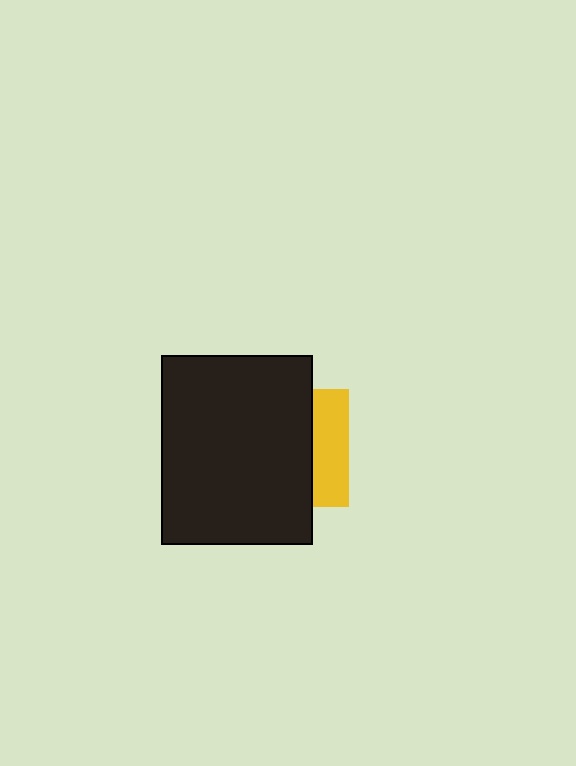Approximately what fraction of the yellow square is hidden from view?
Roughly 69% of the yellow square is hidden behind the black rectangle.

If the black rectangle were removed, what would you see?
You would see the complete yellow square.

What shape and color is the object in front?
The object in front is a black rectangle.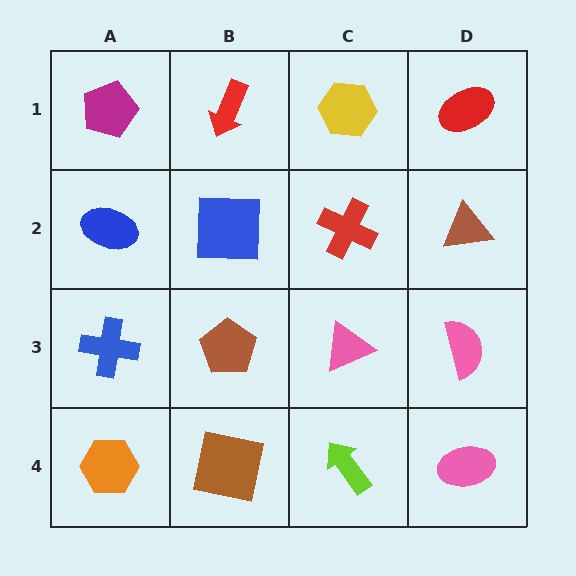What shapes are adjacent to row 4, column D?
A pink semicircle (row 3, column D), a lime arrow (row 4, column C).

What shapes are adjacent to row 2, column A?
A magenta pentagon (row 1, column A), a blue cross (row 3, column A), a blue square (row 2, column B).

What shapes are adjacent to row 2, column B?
A red arrow (row 1, column B), a brown pentagon (row 3, column B), a blue ellipse (row 2, column A), a red cross (row 2, column C).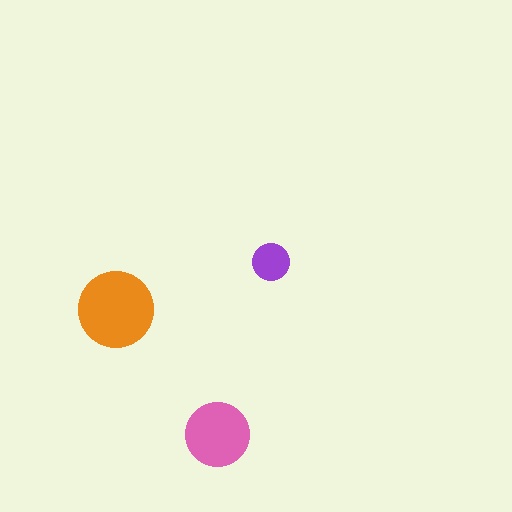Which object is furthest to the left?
The orange circle is leftmost.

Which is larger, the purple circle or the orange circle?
The orange one.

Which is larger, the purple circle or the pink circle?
The pink one.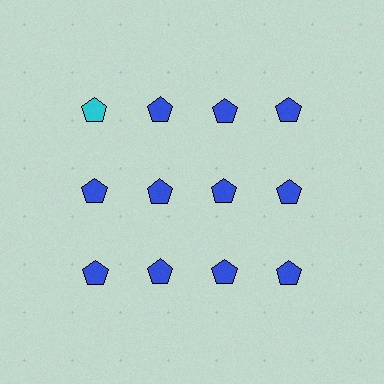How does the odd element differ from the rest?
It has a different color: cyan instead of blue.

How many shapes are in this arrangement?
There are 12 shapes arranged in a grid pattern.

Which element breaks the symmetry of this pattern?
The cyan pentagon in the top row, leftmost column breaks the symmetry. All other shapes are blue pentagons.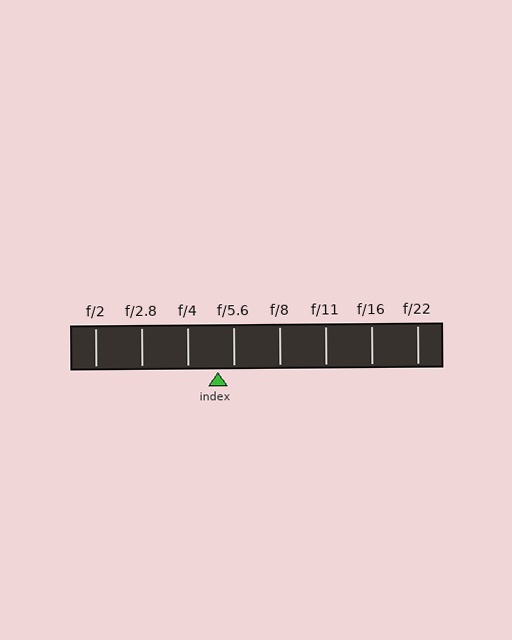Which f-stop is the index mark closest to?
The index mark is closest to f/5.6.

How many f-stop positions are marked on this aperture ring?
There are 8 f-stop positions marked.